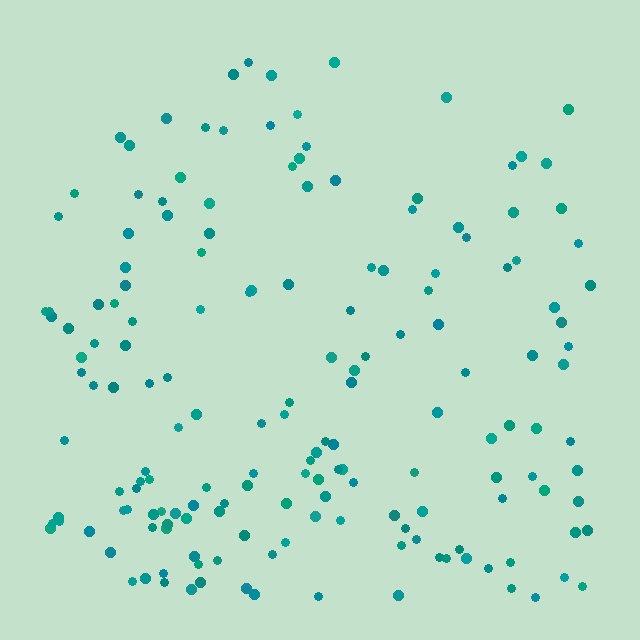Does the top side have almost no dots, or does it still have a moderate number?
Still a moderate number, just noticeably fewer than the bottom.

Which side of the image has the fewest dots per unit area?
The top.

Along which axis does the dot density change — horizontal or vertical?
Vertical.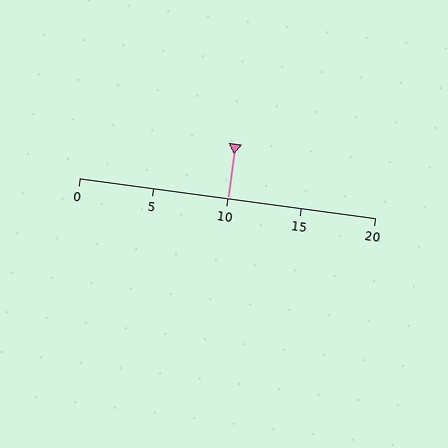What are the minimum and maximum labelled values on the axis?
The axis runs from 0 to 20.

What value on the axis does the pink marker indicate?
The marker indicates approximately 10.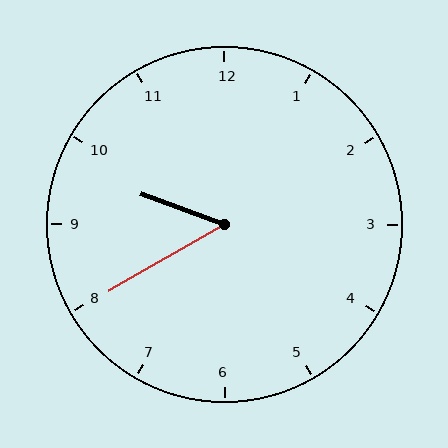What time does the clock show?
9:40.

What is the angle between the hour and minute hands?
Approximately 50 degrees.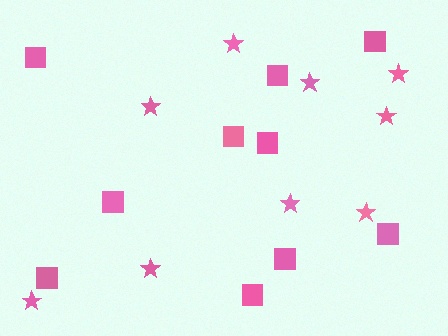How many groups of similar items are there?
There are 2 groups: one group of stars (9) and one group of squares (10).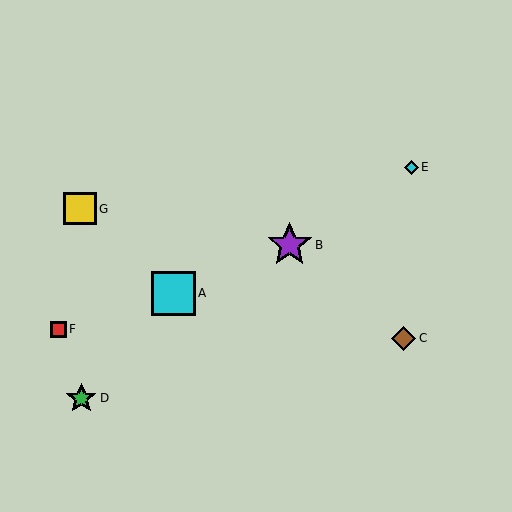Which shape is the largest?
The purple star (labeled B) is the largest.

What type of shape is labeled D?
Shape D is a green star.